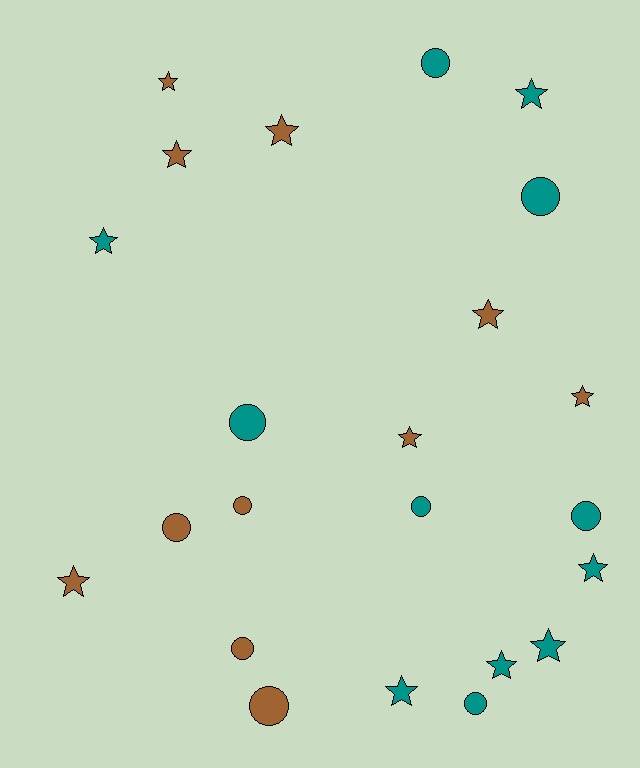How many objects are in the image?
There are 23 objects.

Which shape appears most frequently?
Star, with 13 objects.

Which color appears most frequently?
Teal, with 12 objects.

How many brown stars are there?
There are 7 brown stars.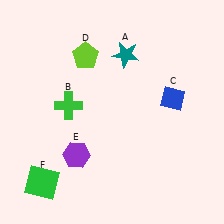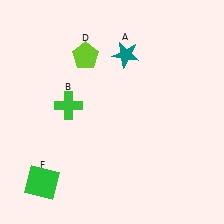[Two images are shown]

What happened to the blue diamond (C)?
The blue diamond (C) was removed in Image 2. It was in the top-right area of Image 1.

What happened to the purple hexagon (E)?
The purple hexagon (E) was removed in Image 2. It was in the bottom-left area of Image 1.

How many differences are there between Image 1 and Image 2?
There are 2 differences between the two images.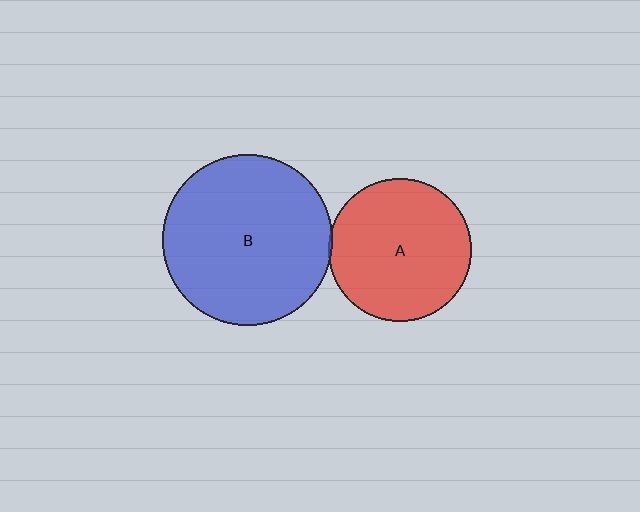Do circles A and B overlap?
Yes.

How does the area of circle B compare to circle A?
Approximately 1.4 times.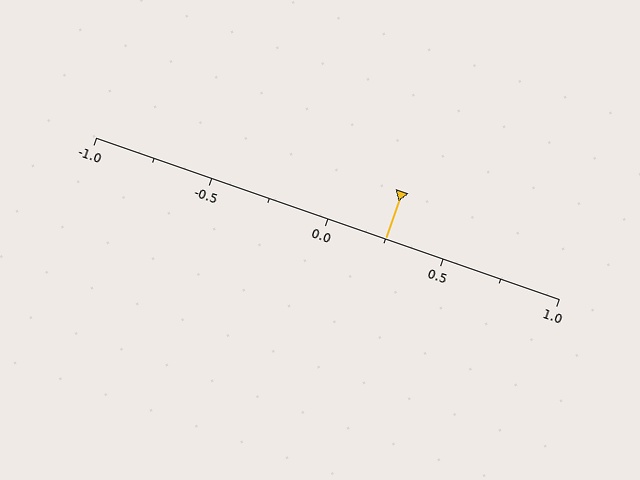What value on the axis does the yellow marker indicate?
The marker indicates approximately 0.25.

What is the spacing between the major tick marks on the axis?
The major ticks are spaced 0.5 apart.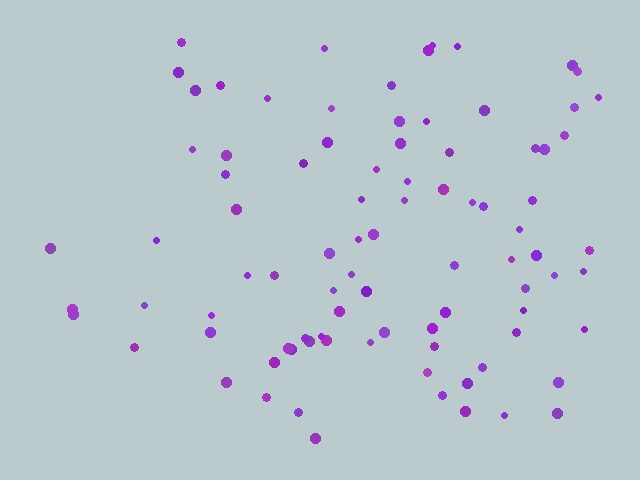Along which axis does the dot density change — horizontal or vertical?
Horizontal.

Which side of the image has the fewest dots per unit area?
The left.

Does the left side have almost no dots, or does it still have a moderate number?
Still a moderate number, just noticeably fewer than the right.